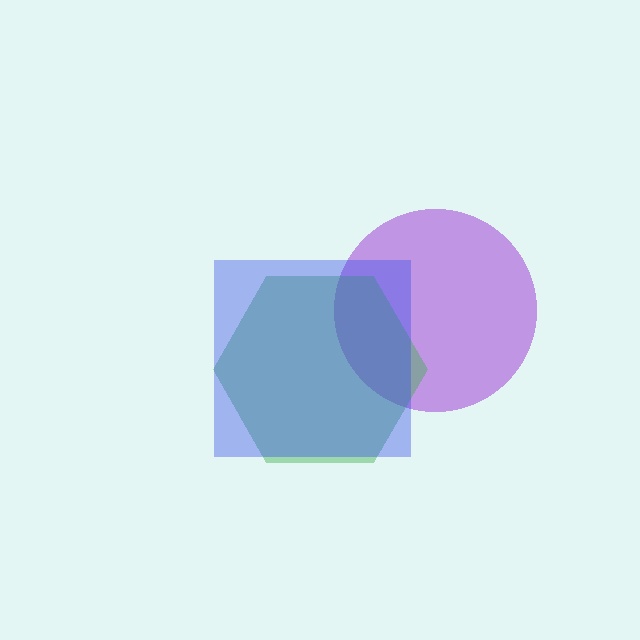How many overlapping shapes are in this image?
There are 3 overlapping shapes in the image.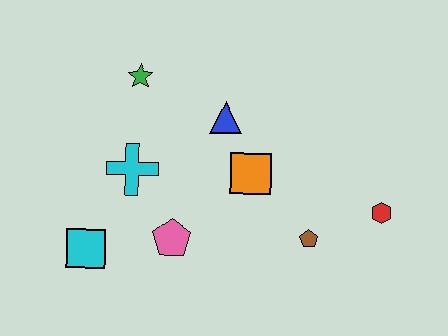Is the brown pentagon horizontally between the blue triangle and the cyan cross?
No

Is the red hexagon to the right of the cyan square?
Yes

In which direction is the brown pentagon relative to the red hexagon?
The brown pentagon is to the left of the red hexagon.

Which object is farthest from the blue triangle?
The cyan square is farthest from the blue triangle.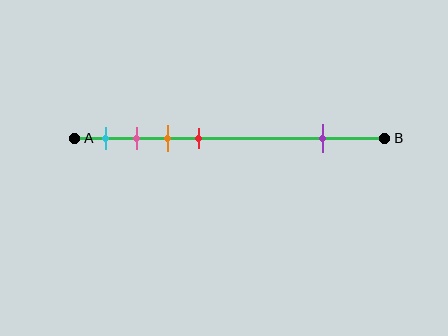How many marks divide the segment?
There are 5 marks dividing the segment.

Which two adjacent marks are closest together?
The pink and orange marks are the closest adjacent pair.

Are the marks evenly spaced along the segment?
No, the marks are not evenly spaced.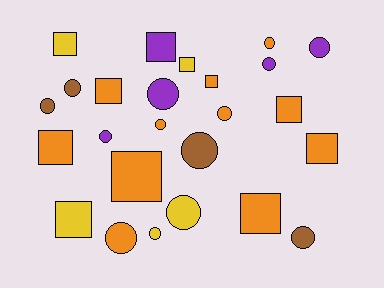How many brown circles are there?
There are 4 brown circles.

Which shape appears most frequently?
Circle, with 14 objects.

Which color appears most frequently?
Orange, with 11 objects.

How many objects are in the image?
There are 25 objects.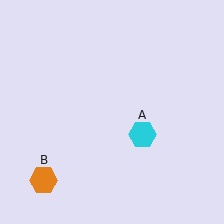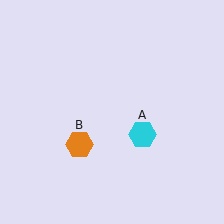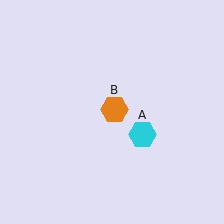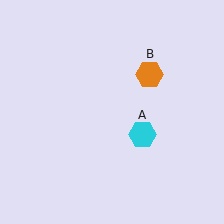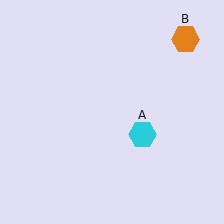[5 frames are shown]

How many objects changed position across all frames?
1 object changed position: orange hexagon (object B).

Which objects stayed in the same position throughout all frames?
Cyan hexagon (object A) remained stationary.